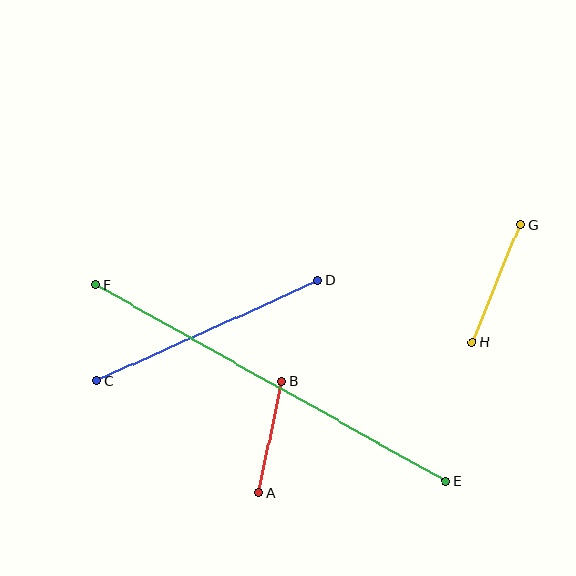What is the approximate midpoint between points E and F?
The midpoint is at approximately (271, 383) pixels.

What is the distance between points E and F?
The distance is approximately 401 pixels.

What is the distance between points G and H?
The distance is approximately 126 pixels.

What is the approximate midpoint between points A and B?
The midpoint is at approximately (270, 437) pixels.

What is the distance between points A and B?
The distance is approximately 114 pixels.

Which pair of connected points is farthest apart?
Points E and F are farthest apart.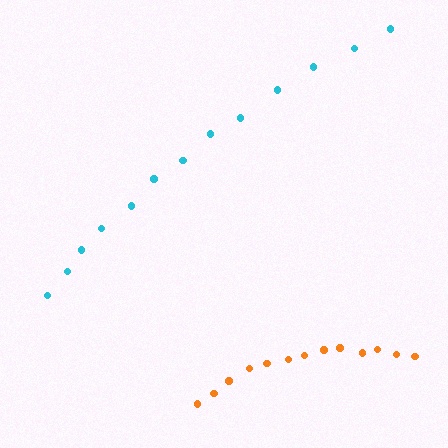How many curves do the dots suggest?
There are 2 distinct paths.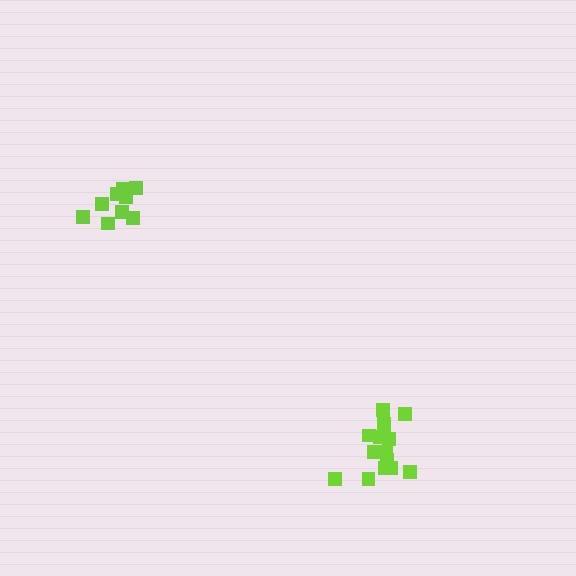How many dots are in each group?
Group 1: 15 dots, Group 2: 9 dots (24 total).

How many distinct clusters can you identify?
There are 2 distinct clusters.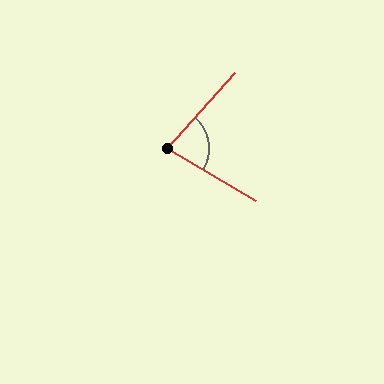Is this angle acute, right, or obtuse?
It is acute.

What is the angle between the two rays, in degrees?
Approximately 78 degrees.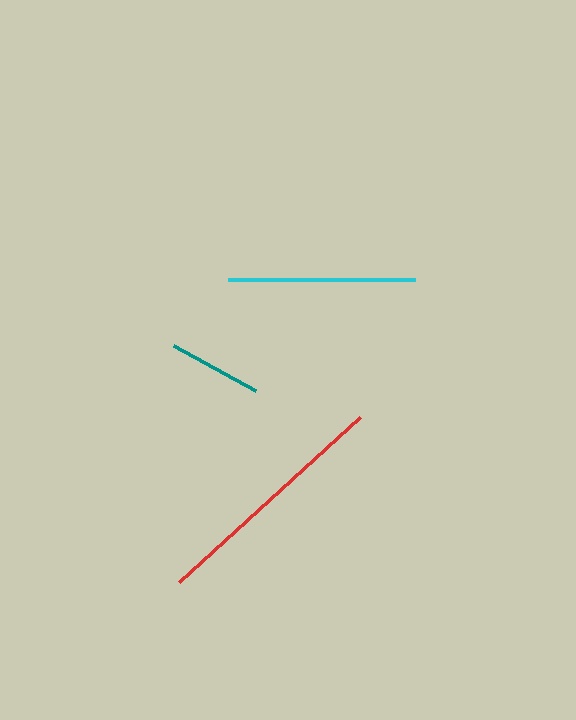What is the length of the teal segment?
The teal segment is approximately 93 pixels long.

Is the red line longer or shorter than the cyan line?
The red line is longer than the cyan line.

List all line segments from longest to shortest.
From longest to shortest: red, cyan, teal.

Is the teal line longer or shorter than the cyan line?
The cyan line is longer than the teal line.